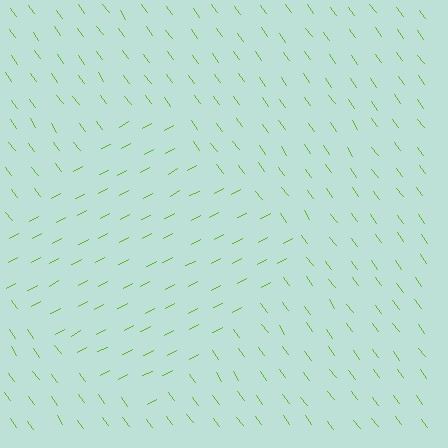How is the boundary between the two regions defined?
The boundary is defined purely by a change in line orientation (approximately 82 degrees difference). All lines are the same color and thickness.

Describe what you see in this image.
The image is filled with small lime line segments. A diamond region in the image has lines oriented differently from the surrounding lines, creating a visible texture boundary.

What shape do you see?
I see a diamond.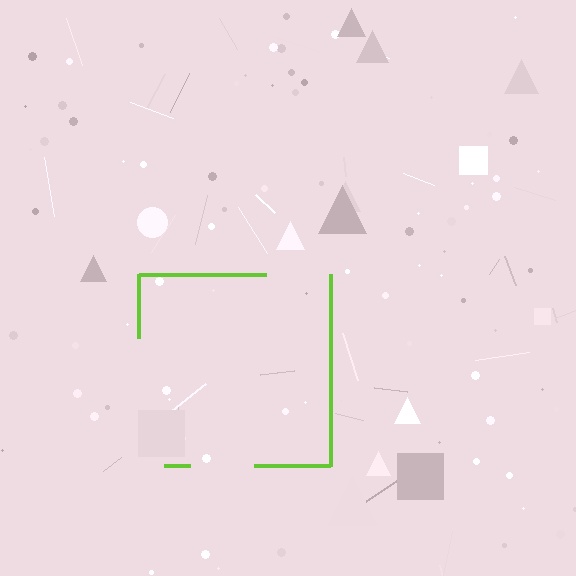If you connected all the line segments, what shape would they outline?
They would outline a square.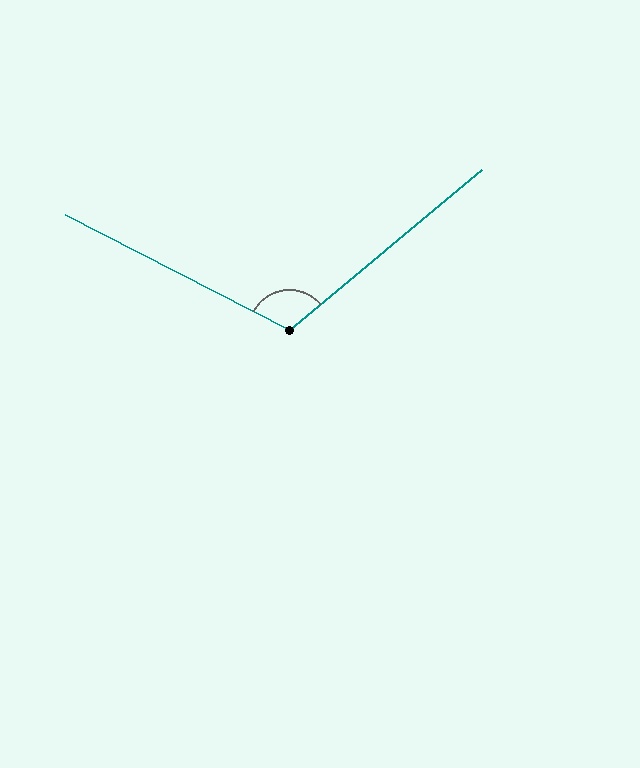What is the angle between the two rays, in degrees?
Approximately 113 degrees.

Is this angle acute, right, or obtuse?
It is obtuse.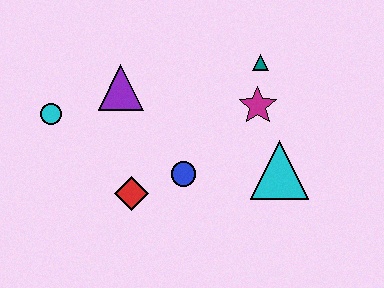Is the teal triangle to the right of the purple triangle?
Yes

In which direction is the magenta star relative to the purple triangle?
The magenta star is to the right of the purple triangle.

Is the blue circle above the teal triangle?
No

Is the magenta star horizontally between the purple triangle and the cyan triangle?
Yes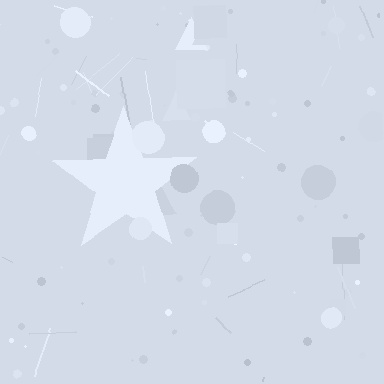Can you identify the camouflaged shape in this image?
The camouflaged shape is a star.